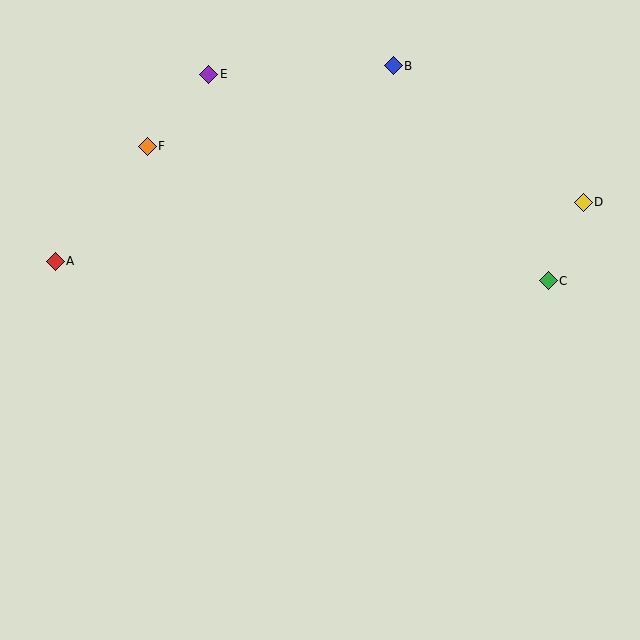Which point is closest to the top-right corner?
Point D is closest to the top-right corner.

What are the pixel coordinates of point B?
Point B is at (393, 66).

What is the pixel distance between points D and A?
The distance between D and A is 531 pixels.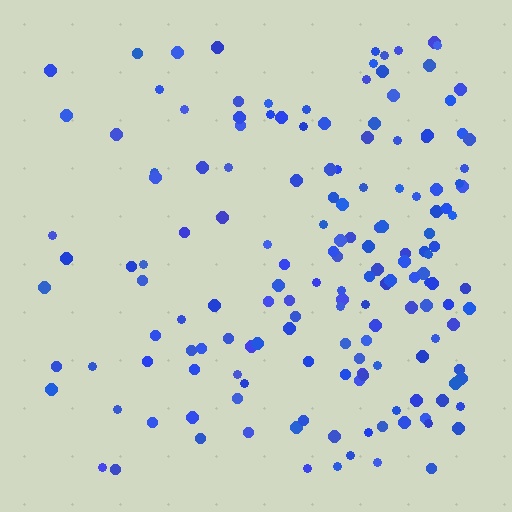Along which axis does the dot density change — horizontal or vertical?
Horizontal.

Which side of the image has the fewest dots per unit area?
The left.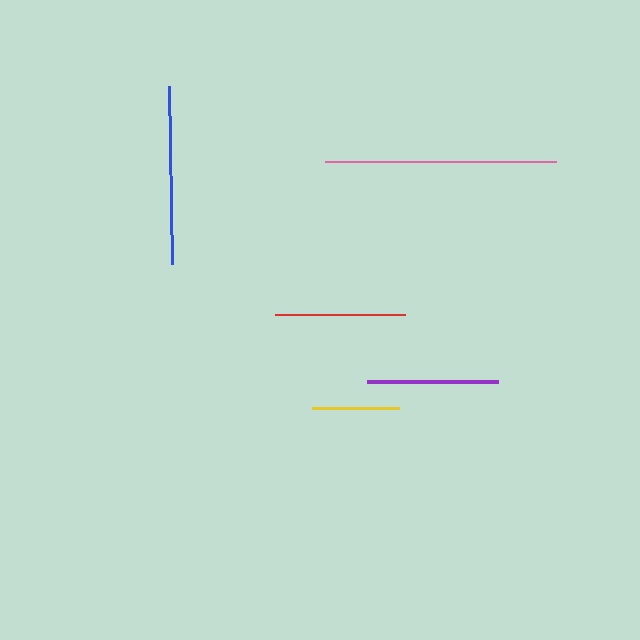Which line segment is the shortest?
The yellow line is the shortest at approximately 87 pixels.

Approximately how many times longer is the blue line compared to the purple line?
The blue line is approximately 1.4 times the length of the purple line.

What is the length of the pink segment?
The pink segment is approximately 231 pixels long.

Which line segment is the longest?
The pink line is the longest at approximately 231 pixels.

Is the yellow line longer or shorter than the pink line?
The pink line is longer than the yellow line.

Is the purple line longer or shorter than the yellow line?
The purple line is longer than the yellow line.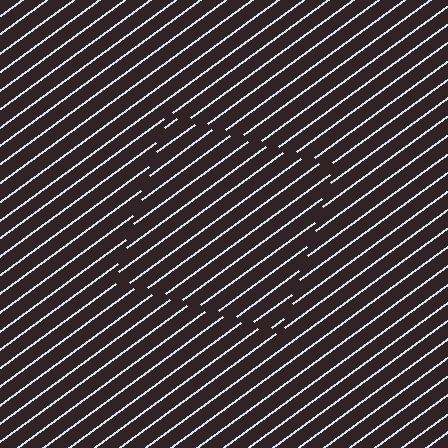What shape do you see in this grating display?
An illusory square. The interior of the shape contains the same grating, shifted by half a period — the contour is defined by the phase discontinuity where line-ends from the inner and outer gratings abut.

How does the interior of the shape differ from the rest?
The interior of the shape contains the same grating, shifted by half a period — the contour is defined by the phase discontinuity where line-ends from the inner and outer gratings abut.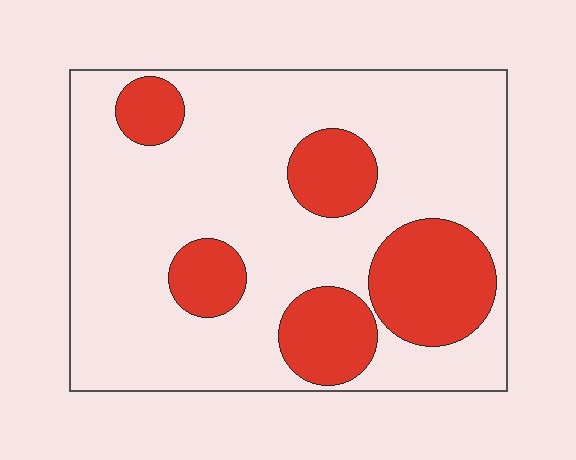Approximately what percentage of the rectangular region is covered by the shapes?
Approximately 25%.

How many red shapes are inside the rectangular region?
5.